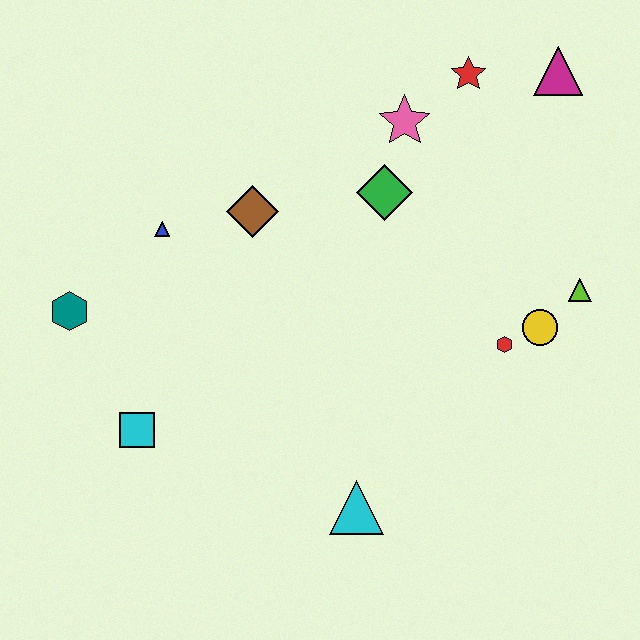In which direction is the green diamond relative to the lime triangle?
The green diamond is to the left of the lime triangle.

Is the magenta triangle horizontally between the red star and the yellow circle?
No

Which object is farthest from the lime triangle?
The teal hexagon is farthest from the lime triangle.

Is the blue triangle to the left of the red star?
Yes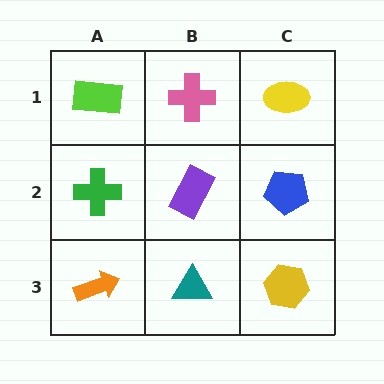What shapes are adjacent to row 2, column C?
A yellow ellipse (row 1, column C), a yellow hexagon (row 3, column C), a purple rectangle (row 2, column B).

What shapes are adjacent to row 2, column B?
A pink cross (row 1, column B), a teal triangle (row 3, column B), a green cross (row 2, column A), a blue pentagon (row 2, column C).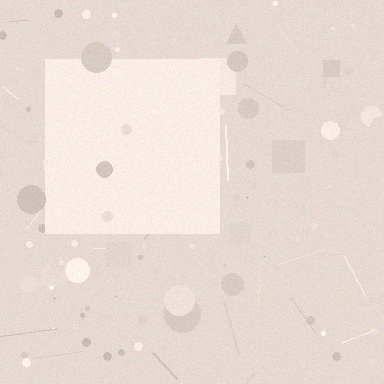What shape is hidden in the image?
A square is hidden in the image.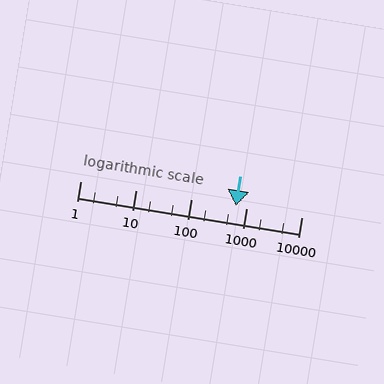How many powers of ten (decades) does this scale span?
The scale spans 4 decades, from 1 to 10000.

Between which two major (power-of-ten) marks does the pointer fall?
The pointer is between 100 and 1000.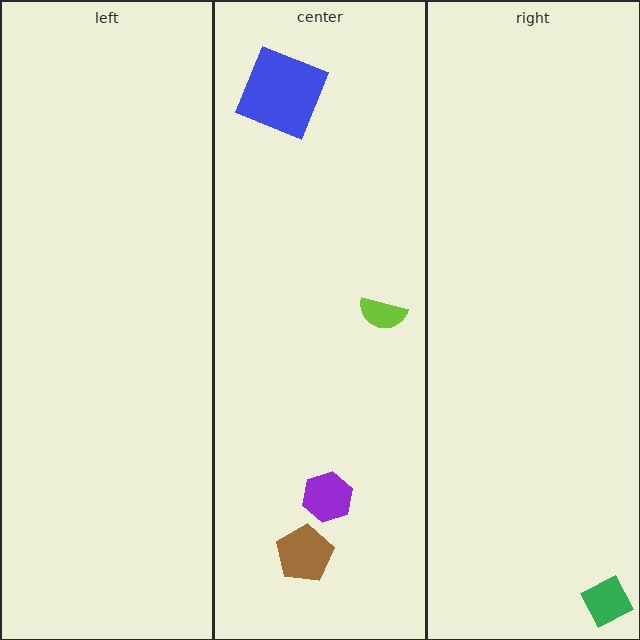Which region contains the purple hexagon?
The center region.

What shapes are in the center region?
The purple hexagon, the brown pentagon, the blue square, the lime semicircle.